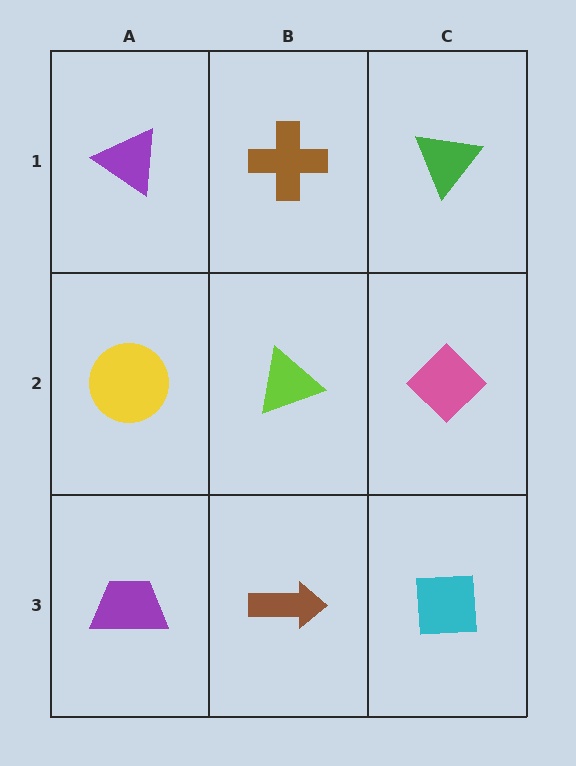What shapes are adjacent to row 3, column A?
A yellow circle (row 2, column A), a brown arrow (row 3, column B).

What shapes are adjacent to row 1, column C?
A pink diamond (row 2, column C), a brown cross (row 1, column B).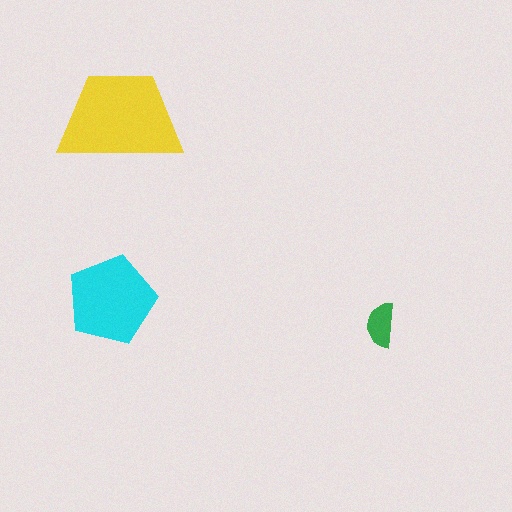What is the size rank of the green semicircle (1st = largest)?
3rd.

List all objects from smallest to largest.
The green semicircle, the cyan pentagon, the yellow trapezoid.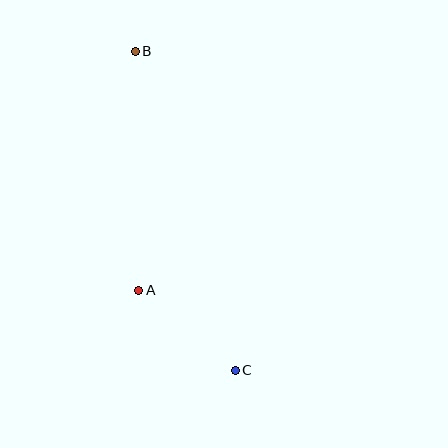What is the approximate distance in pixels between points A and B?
The distance between A and B is approximately 239 pixels.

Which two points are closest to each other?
Points A and C are closest to each other.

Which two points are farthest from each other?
Points B and C are farthest from each other.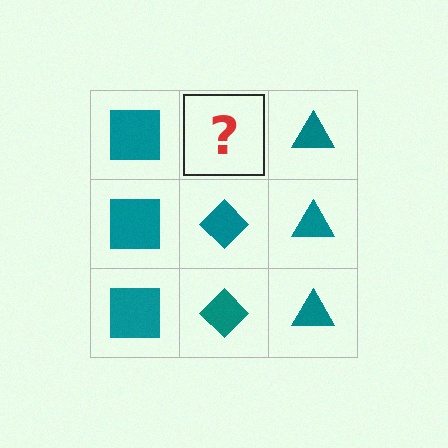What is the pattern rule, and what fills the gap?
The rule is that each column has a consistent shape. The gap should be filled with a teal diamond.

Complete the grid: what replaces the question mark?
The question mark should be replaced with a teal diamond.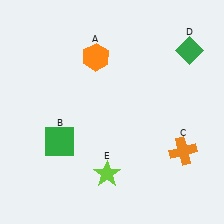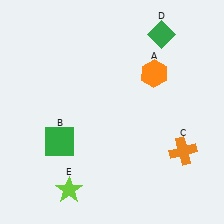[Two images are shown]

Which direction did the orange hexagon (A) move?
The orange hexagon (A) moved right.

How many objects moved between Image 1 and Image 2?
3 objects moved between the two images.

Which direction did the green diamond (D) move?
The green diamond (D) moved left.